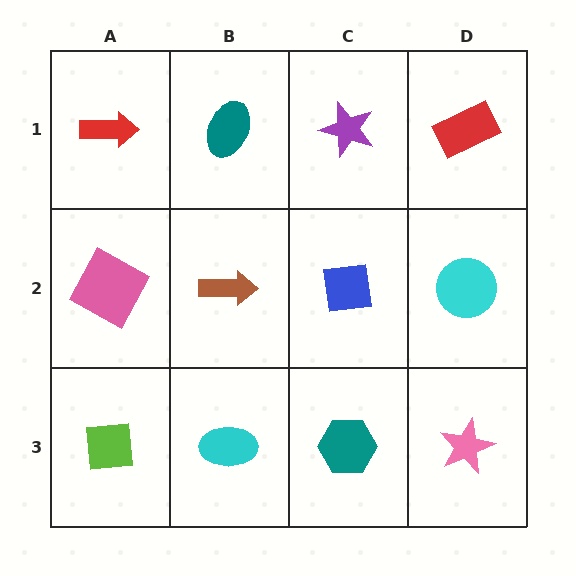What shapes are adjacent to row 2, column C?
A purple star (row 1, column C), a teal hexagon (row 3, column C), a brown arrow (row 2, column B), a cyan circle (row 2, column D).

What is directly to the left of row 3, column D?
A teal hexagon.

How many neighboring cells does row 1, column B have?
3.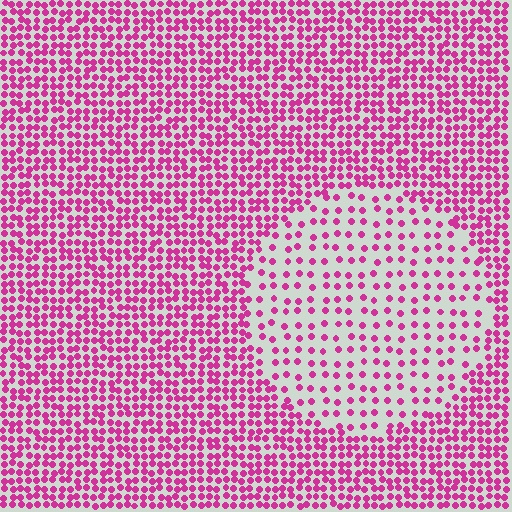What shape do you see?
I see a circle.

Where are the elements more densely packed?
The elements are more densely packed outside the circle boundary.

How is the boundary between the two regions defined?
The boundary is defined by a change in element density (approximately 2.4x ratio). All elements are the same color, size, and shape.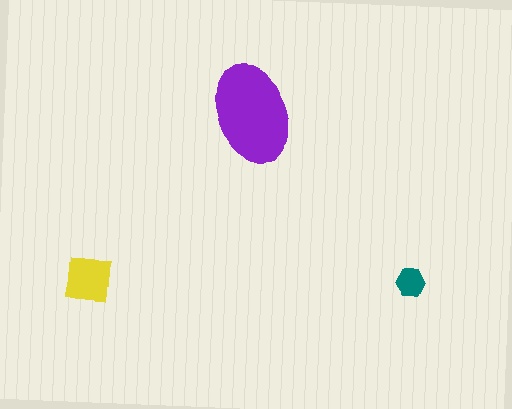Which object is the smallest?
The teal hexagon.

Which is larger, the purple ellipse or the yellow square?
The purple ellipse.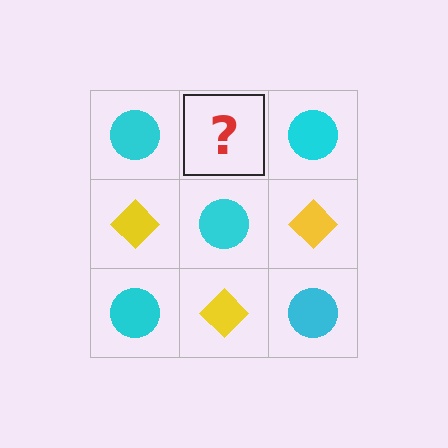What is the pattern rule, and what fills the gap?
The rule is that it alternates cyan circle and yellow diamond in a checkerboard pattern. The gap should be filled with a yellow diamond.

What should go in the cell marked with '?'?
The missing cell should contain a yellow diamond.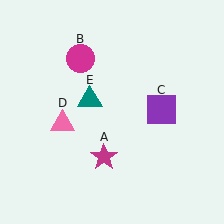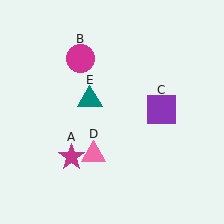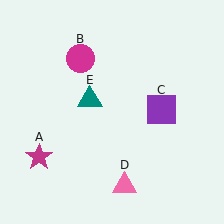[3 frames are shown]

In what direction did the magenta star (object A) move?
The magenta star (object A) moved left.